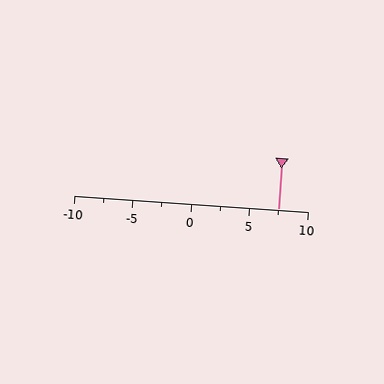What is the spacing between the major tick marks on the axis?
The major ticks are spaced 5 apart.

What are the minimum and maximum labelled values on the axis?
The axis runs from -10 to 10.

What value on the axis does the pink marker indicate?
The marker indicates approximately 7.5.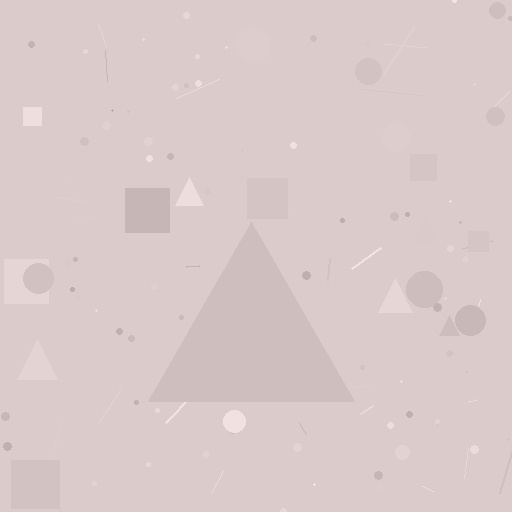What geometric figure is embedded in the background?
A triangle is embedded in the background.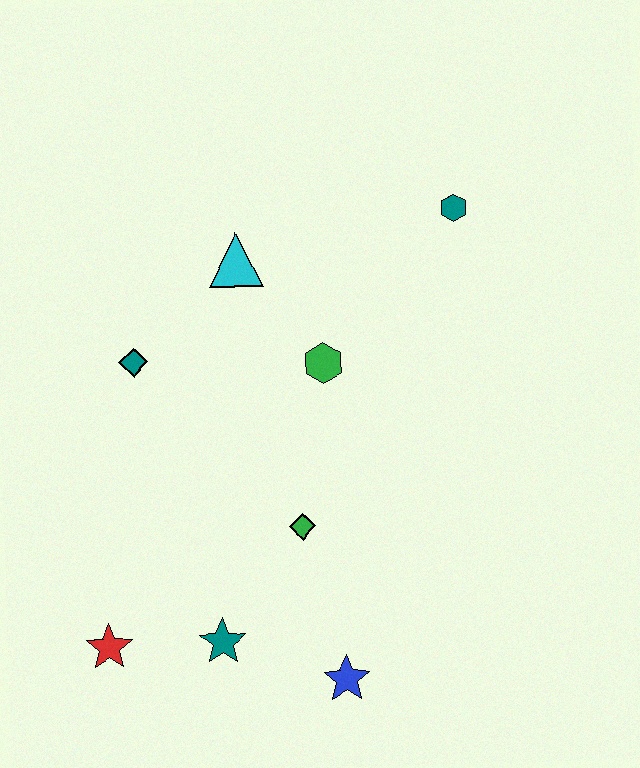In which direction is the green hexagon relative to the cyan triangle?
The green hexagon is below the cyan triangle.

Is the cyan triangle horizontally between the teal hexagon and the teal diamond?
Yes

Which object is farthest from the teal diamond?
The blue star is farthest from the teal diamond.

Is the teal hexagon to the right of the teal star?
Yes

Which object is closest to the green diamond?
The teal star is closest to the green diamond.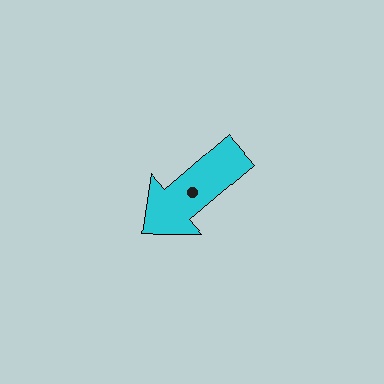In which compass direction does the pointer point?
Southwest.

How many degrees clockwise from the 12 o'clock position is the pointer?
Approximately 229 degrees.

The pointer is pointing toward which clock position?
Roughly 8 o'clock.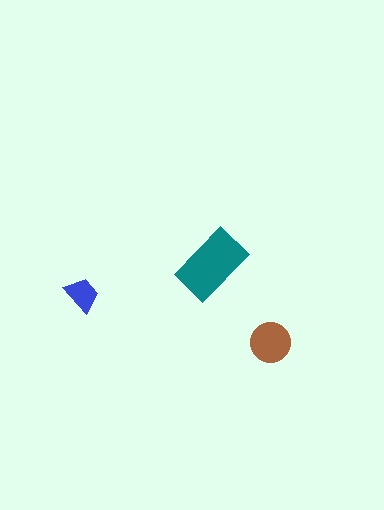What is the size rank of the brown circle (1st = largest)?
2nd.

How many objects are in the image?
There are 3 objects in the image.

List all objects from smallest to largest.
The blue trapezoid, the brown circle, the teal rectangle.